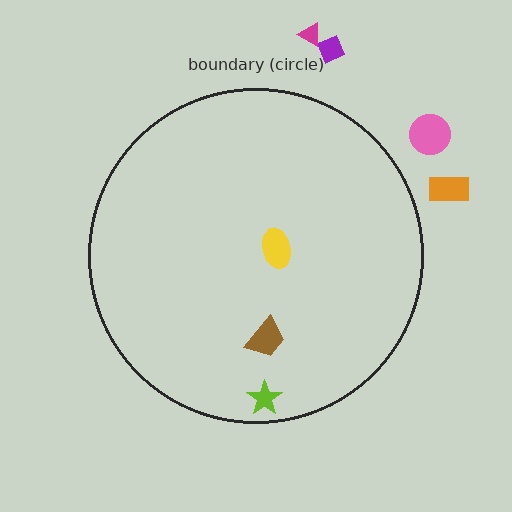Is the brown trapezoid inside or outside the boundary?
Inside.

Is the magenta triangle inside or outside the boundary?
Outside.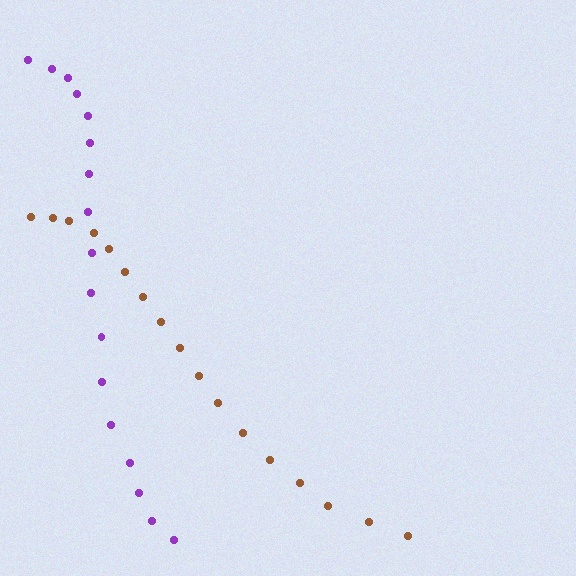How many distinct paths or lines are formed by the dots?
There are 2 distinct paths.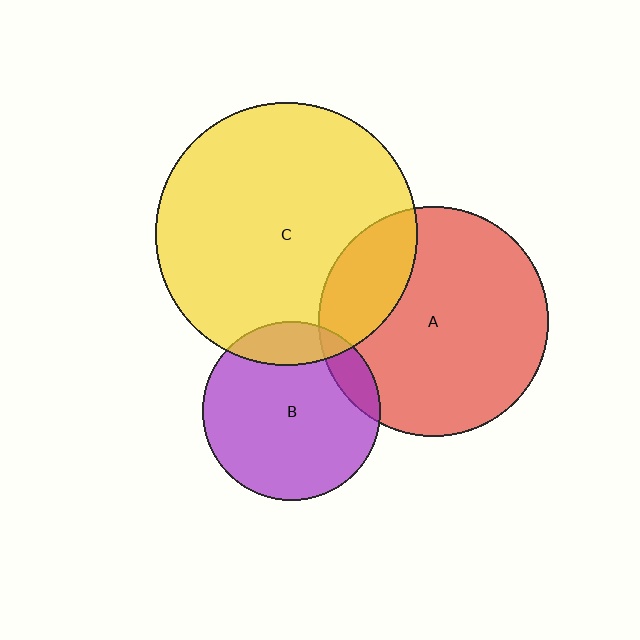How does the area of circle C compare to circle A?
Approximately 1.3 times.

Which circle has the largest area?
Circle C (yellow).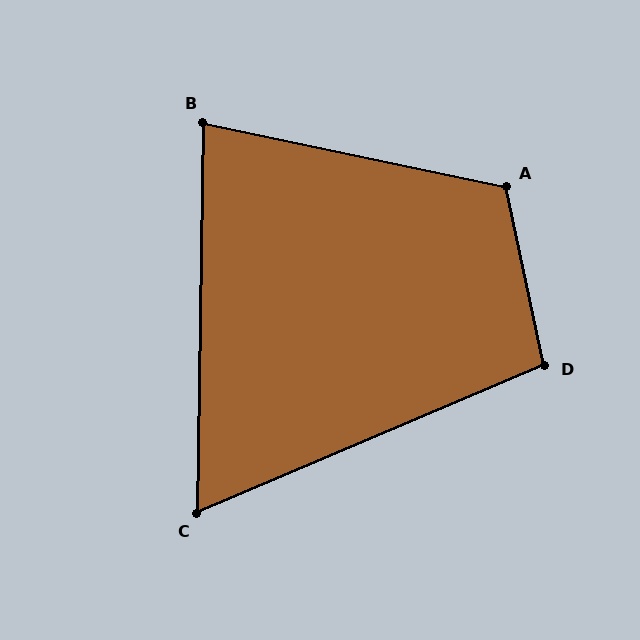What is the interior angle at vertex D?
Approximately 101 degrees (obtuse).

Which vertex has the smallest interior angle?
C, at approximately 66 degrees.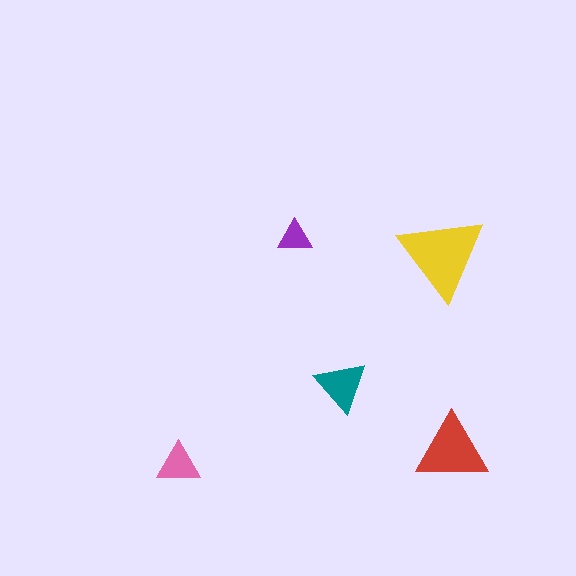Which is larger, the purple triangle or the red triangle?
The red one.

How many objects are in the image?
There are 5 objects in the image.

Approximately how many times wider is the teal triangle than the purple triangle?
About 1.5 times wider.